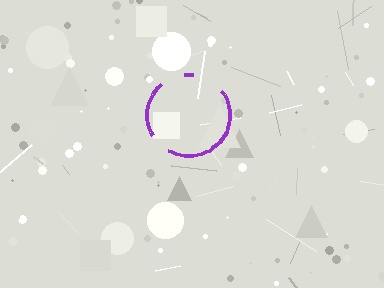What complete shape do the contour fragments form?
The contour fragments form a circle.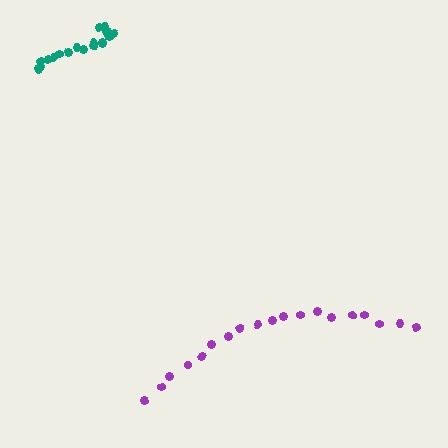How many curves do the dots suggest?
There are 2 distinct paths.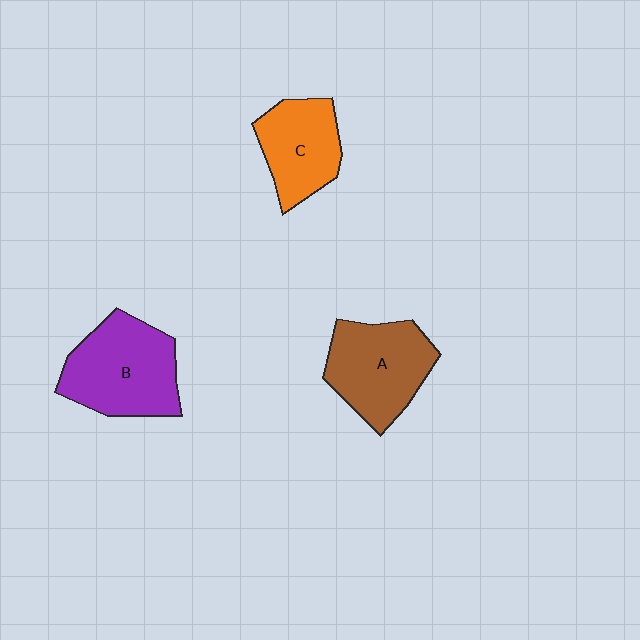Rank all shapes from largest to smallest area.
From largest to smallest: B (purple), A (brown), C (orange).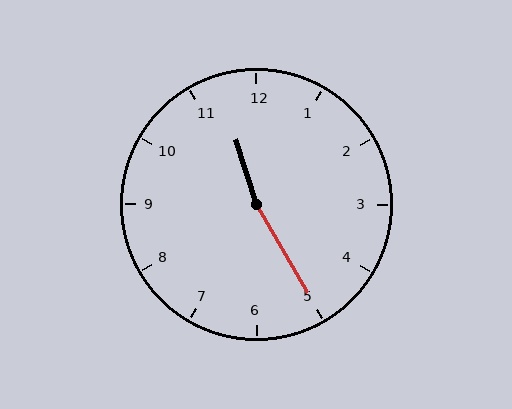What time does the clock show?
11:25.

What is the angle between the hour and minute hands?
Approximately 168 degrees.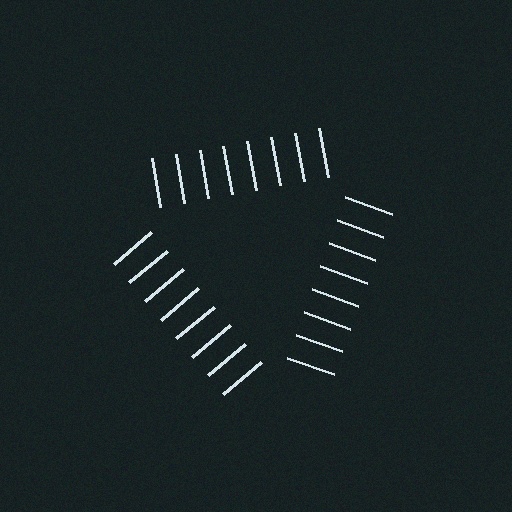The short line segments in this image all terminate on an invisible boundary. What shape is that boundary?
An illusory triangle — the line segments terminate on its edges but no continuous stroke is drawn.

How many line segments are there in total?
24 — 8 along each of the 3 edges.